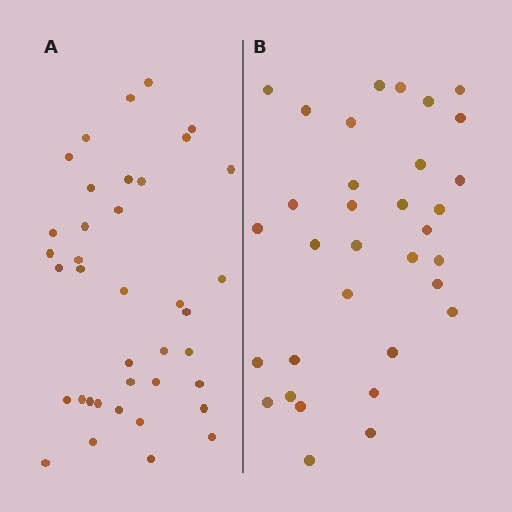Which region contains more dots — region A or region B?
Region A (the left region) has more dots.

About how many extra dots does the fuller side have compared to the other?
Region A has about 5 more dots than region B.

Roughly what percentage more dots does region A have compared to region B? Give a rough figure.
About 15% more.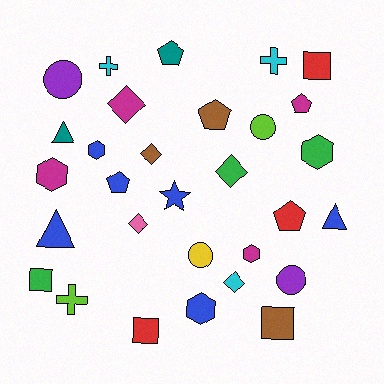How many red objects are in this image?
There are 3 red objects.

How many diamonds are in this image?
There are 5 diamonds.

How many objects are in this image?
There are 30 objects.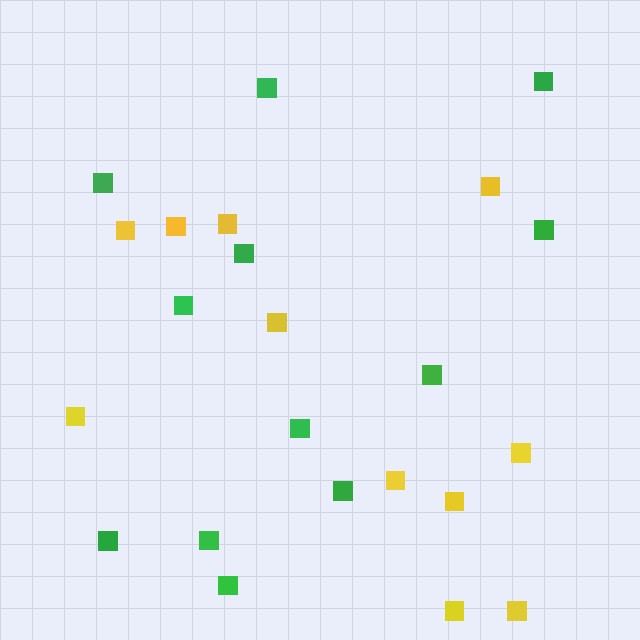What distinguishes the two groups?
There are 2 groups: one group of yellow squares (11) and one group of green squares (12).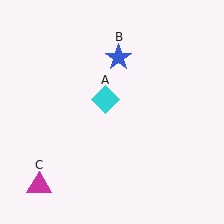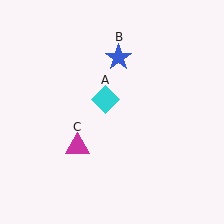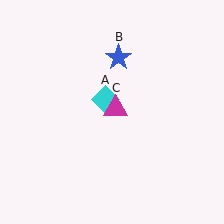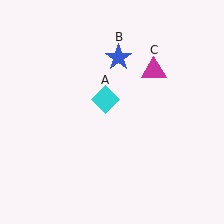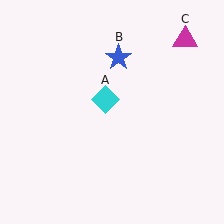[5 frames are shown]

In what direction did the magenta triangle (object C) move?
The magenta triangle (object C) moved up and to the right.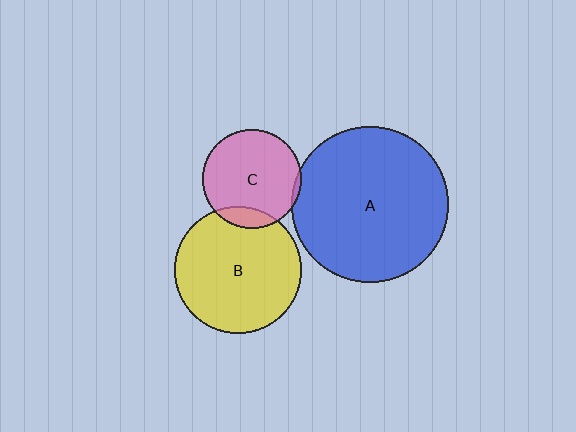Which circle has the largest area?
Circle A (blue).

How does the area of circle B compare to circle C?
Approximately 1.6 times.